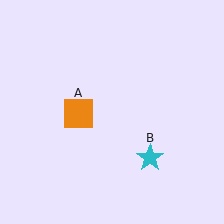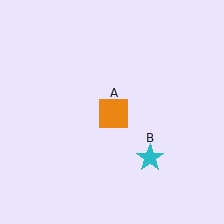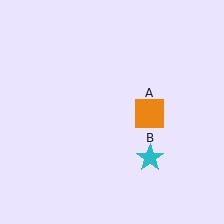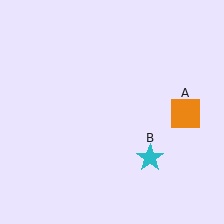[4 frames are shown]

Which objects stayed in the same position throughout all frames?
Cyan star (object B) remained stationary.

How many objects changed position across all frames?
1 object changed position: orange square (object A).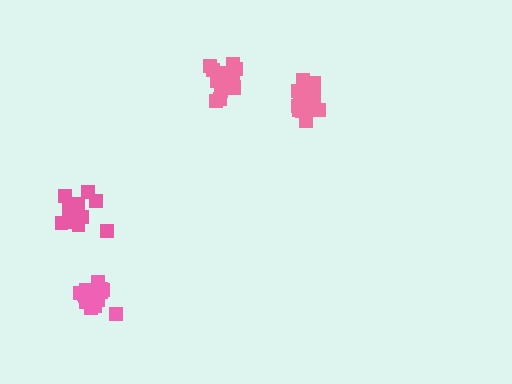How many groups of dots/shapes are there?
There are 4 groups.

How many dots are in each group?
Group 1: 19 dots, Group 2: 18 dots, Group 3: 13 dots, Group 4: 15 dots (65 total).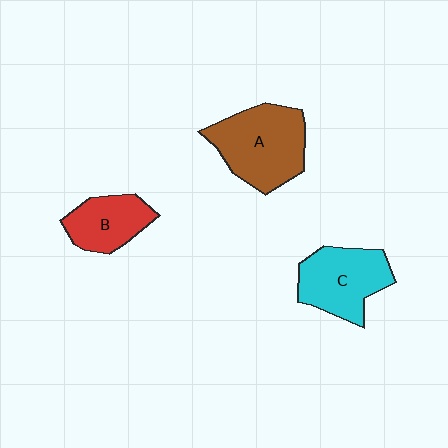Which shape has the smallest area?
Shape B (red).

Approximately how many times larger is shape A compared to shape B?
Approximately 1.6 times.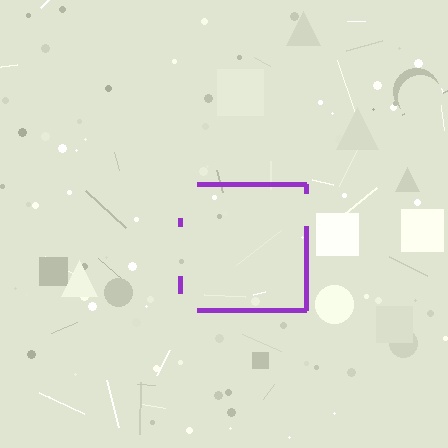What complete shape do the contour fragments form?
The contour fragments form a square.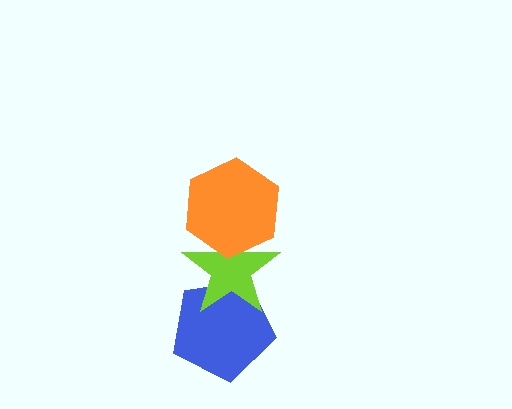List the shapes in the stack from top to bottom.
From top to bottom: the orange hexagon, the lime star, the blue pentagon.